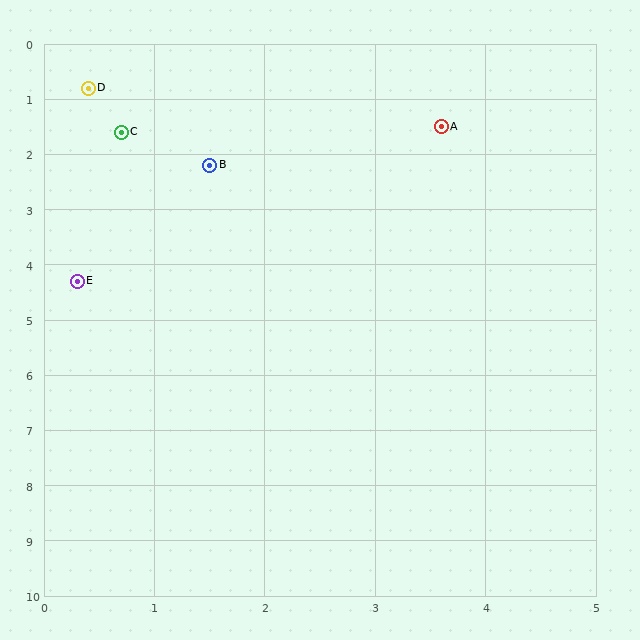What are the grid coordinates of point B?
Point B is at approximately (1.5, 2.2).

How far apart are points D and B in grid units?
Points D and B are about 1.8 grid units apart.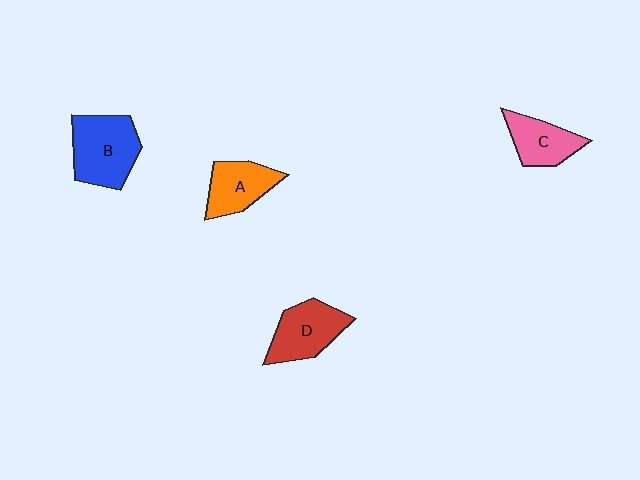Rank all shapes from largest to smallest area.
From largest to smallest: B (blue), D (red), A (orange), C (pink).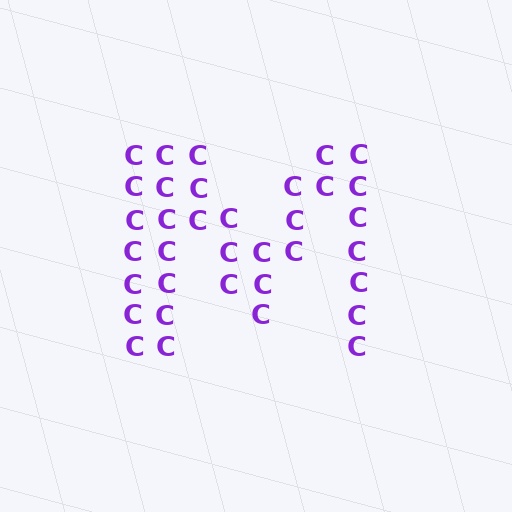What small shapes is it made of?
It is made of small letter C's.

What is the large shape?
The large shape is the letter M.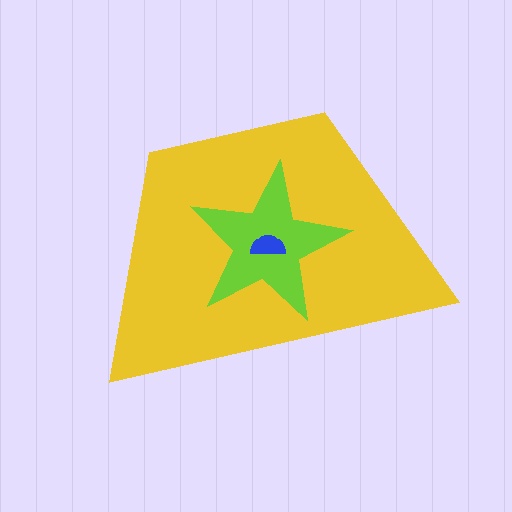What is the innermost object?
The blue semicircle.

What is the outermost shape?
The yellow trapezoid.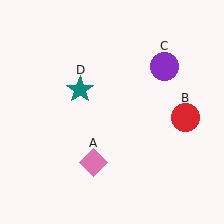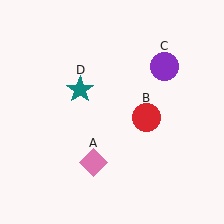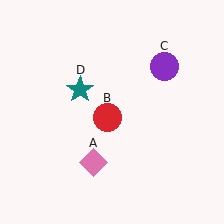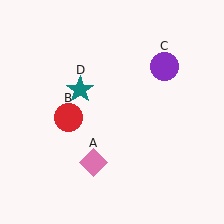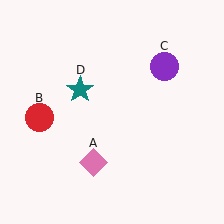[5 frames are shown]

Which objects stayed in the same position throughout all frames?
Pink diamond (object A) and purple circle (object C) and teal star (object D) remained stationary.